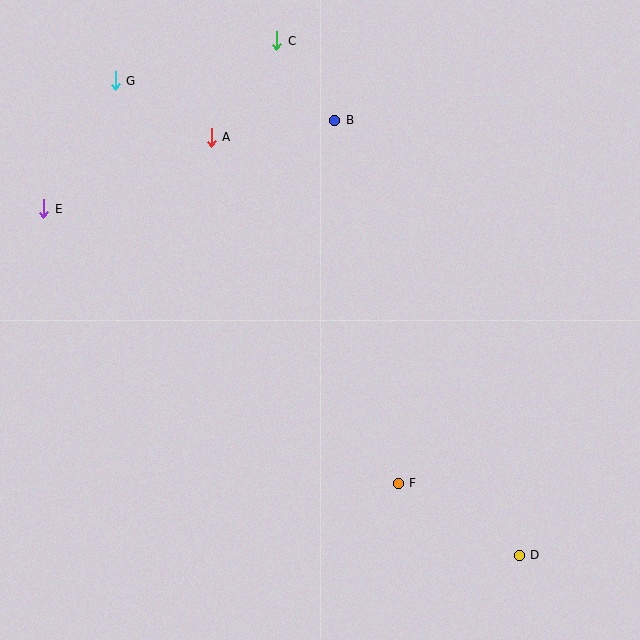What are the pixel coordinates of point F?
Point F is at (398, 483).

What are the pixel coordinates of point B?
Point B is at (335, 120).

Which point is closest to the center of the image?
Point F at (398, 483) is closest to the center.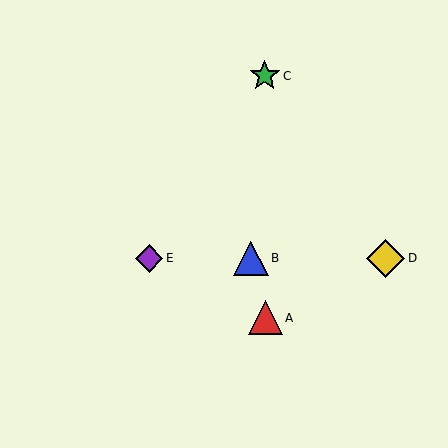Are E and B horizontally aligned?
Yes, both are at y≈258.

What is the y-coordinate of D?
Object D is at y≈258.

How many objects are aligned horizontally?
3 objects (B, D, E) are aligned horizontally.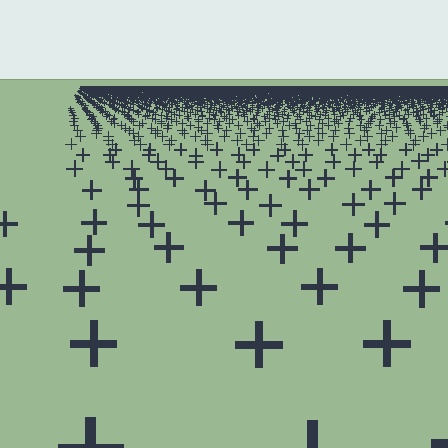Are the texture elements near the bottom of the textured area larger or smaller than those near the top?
Larger. Near the bottom, elements are closer to the viewer and appear at a bigger on-screen size.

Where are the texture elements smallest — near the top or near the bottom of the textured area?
Near the top.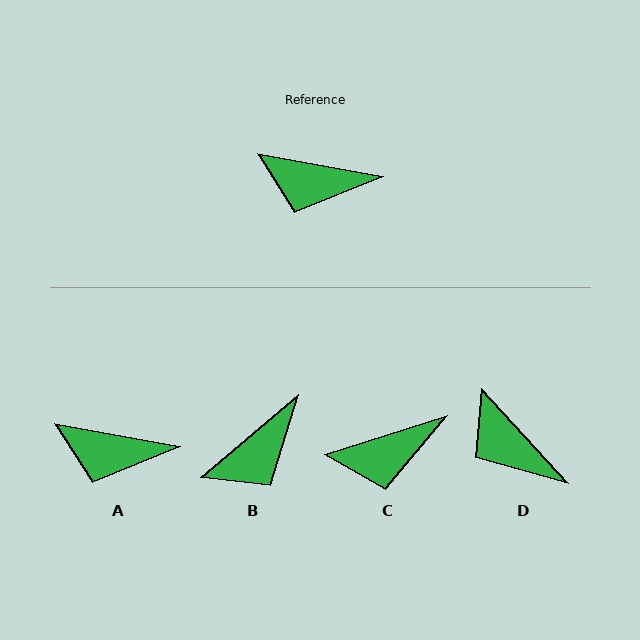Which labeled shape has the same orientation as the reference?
A.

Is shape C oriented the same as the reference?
No, it is off by about 28 degrees.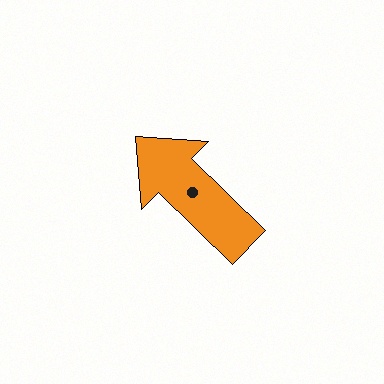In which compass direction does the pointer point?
Northwest.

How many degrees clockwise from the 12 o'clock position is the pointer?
Approximately 314 degrees.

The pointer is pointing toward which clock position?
Roughly 10 o'clock.